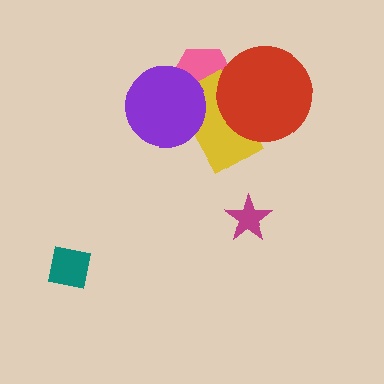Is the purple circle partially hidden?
No, no other shape covers it.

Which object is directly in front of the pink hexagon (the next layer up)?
The yellow rectangle is directly in front of the pink hexagon.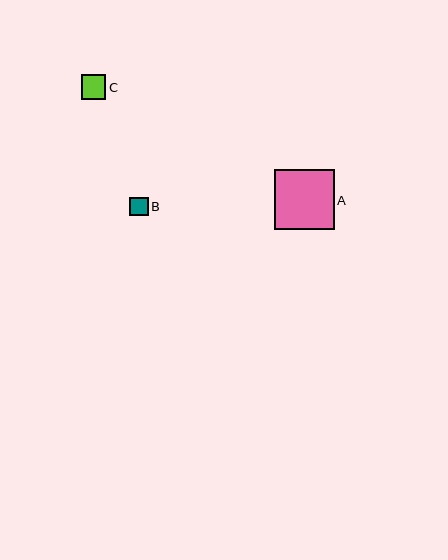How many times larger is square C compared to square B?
Square C is approximately 1.3 times the size of square B.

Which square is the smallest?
Square B is the smallest with a size of approximately 18 pixels.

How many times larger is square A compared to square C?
Square A is approximately 2.5 times the size of square C.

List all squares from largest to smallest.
From largest to smallest: A, C, B.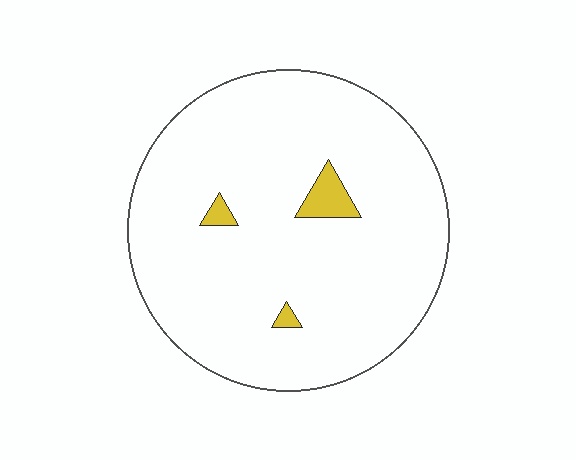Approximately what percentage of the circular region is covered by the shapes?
Approximately 5%.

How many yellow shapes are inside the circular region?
3.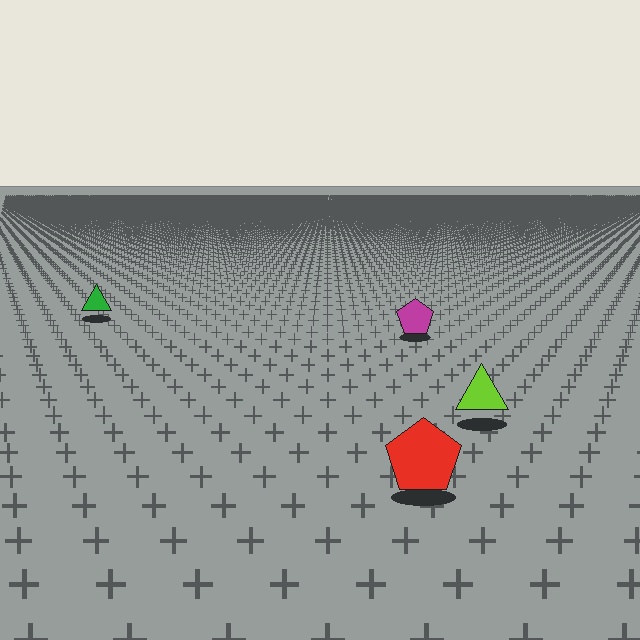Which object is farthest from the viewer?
The green triangle is farthest from the viewer. It appears smaller and the ground texture around it is denser.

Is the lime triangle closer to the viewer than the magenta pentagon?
Yes. The lime triangle is closer — you can tell from the texture gradient: the ground texture is coarser near it.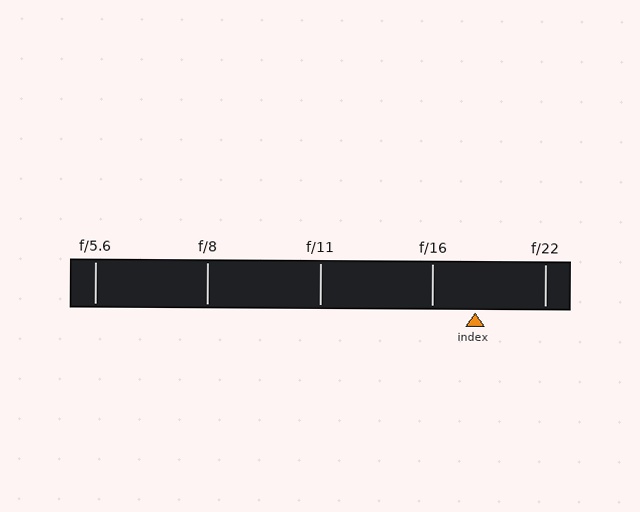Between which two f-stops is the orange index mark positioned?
The index mark is between f/16 and f/22.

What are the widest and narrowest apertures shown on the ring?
The widest aperture shown is f/5.6 and the narrowest is f/22.